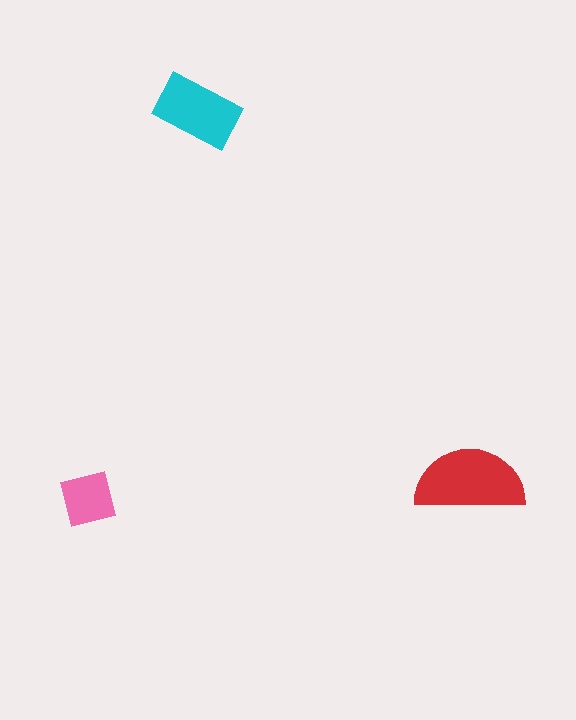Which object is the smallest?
The pink square.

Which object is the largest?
The red semicircle.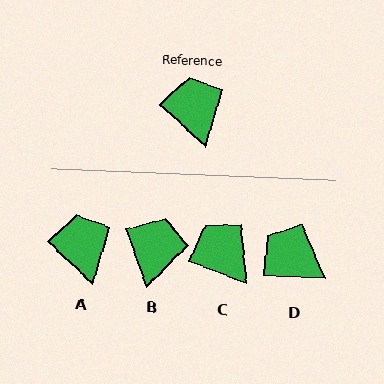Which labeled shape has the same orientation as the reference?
A.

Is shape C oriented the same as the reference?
No, it is off by about 22 degrees.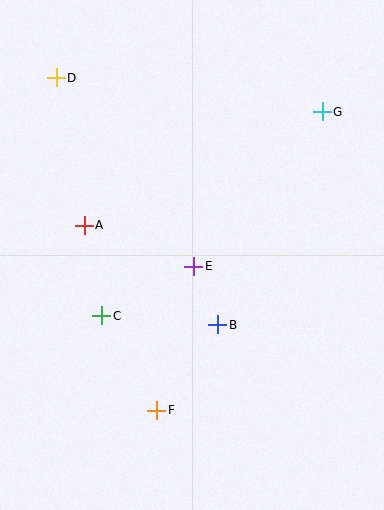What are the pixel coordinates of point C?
Point C is at (102, 316).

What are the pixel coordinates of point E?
Point E is at (194, 266).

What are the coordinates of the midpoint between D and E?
The midpoint between D and E is at (125, 172).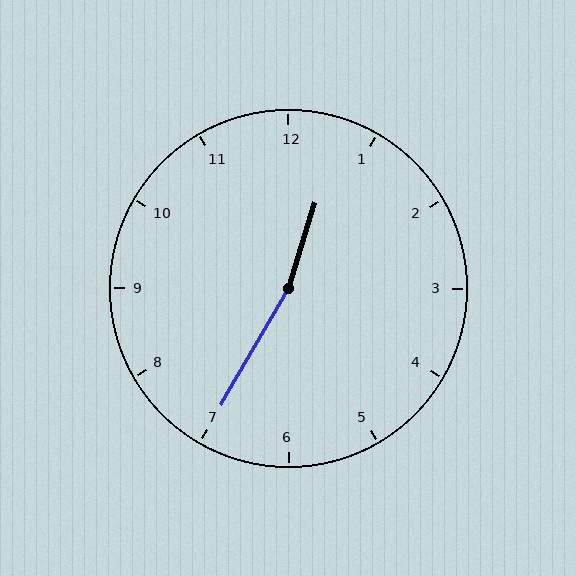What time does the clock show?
12:35.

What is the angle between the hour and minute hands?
Approximately 168 degrees.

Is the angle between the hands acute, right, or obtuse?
It is obtuse.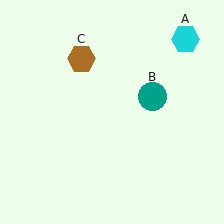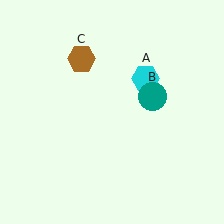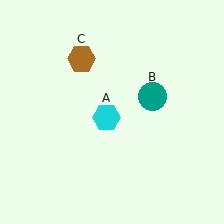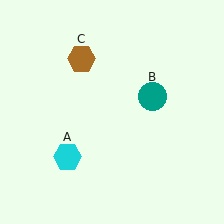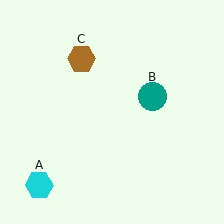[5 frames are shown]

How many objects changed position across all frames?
1 object changed position: cyan hexagon (object A).